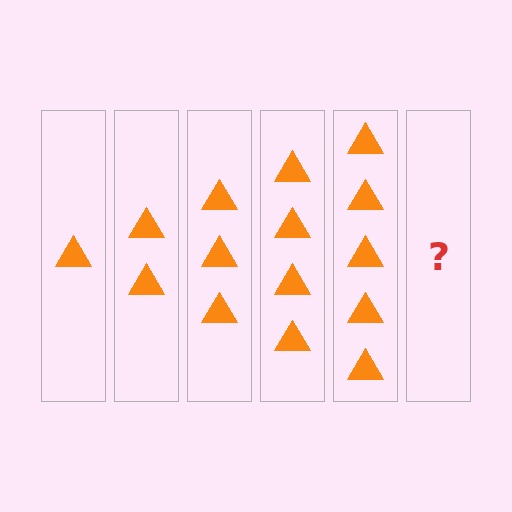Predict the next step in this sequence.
The next step is 6 triangles.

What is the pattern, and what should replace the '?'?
The pattern is that each step adds one more triangle. The '?' should be 6 triangles.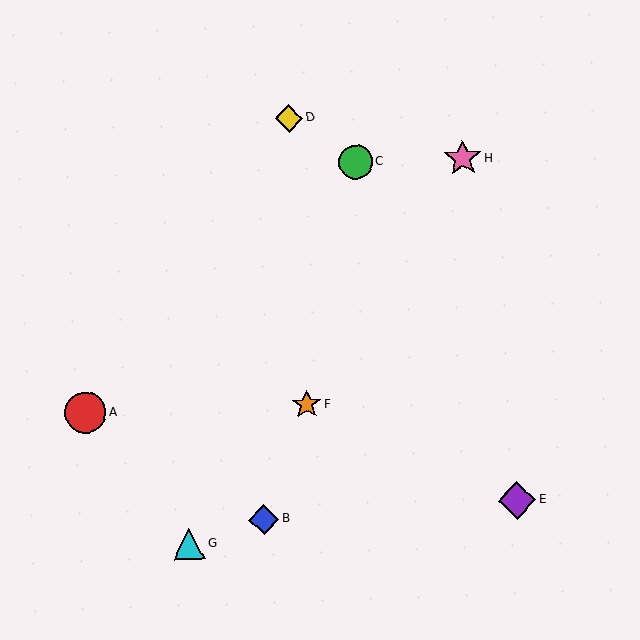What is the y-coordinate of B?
Object B is at y≈519.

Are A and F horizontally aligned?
Yes, both are at y≈413.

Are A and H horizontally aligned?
No, A is at y≈413 and H is at y≈158.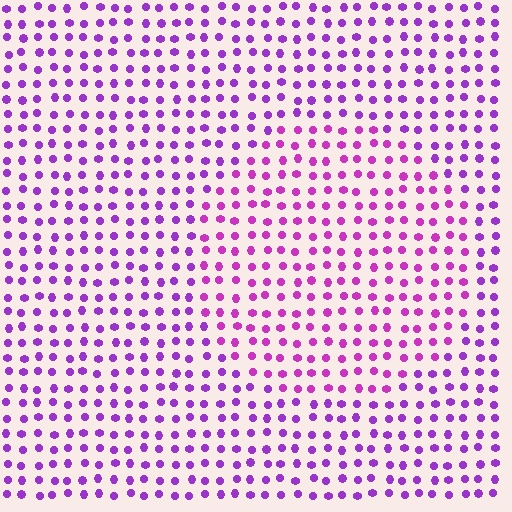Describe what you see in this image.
The image is filled with small purple elements in a uniform arrangement. A circle-shaped region is visible where the elements are tinted to a slightly different hue, forming a subtle color boundary.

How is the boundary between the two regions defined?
The boundary is defined purely by a slight shift in hue (about 24 degrees). Spacing, size, and orientation are identical on both sides.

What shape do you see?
I see a circle.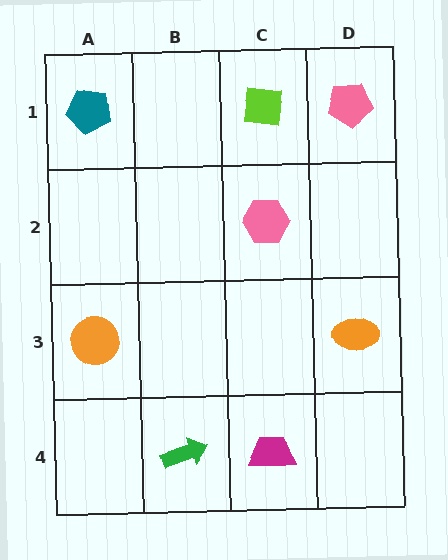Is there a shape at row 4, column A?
No, that cell is empty.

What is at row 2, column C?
A pink hexagon.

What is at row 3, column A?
An orange circle.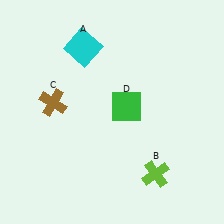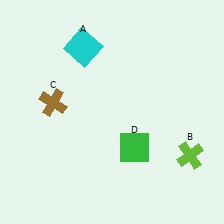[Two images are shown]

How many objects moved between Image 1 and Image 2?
2 objects moved between the two images.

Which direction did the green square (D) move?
The green square (D) moved down.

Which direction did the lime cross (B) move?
The lime cross (B) moved right.